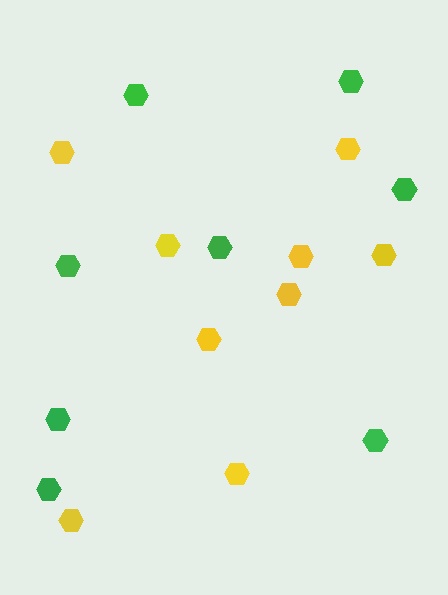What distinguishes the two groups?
There are 2 groups: one group of yellow hexagons (9) and one group of green hexagons (8).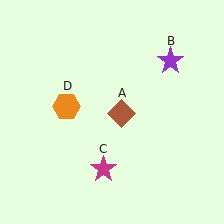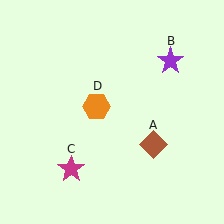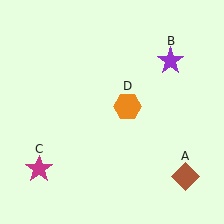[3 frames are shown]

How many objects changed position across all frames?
3 objects changed position: brown diamond (object A), magenta star (object C), orange hexagon (object D).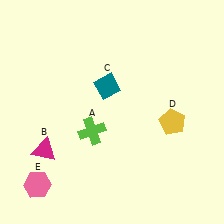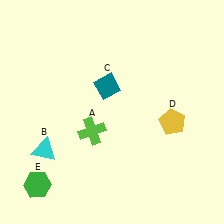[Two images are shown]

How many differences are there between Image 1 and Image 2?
There are 2 differences between the two images.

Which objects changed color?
B changed from magenta to cyan. E changed from pink to green.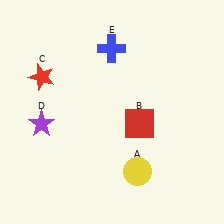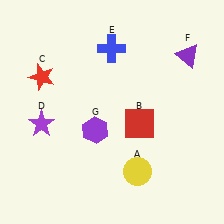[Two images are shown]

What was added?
A purple triangle (F), a purple hexagon (G) were added in Image 2.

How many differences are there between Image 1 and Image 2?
There are 2 differences between the two images.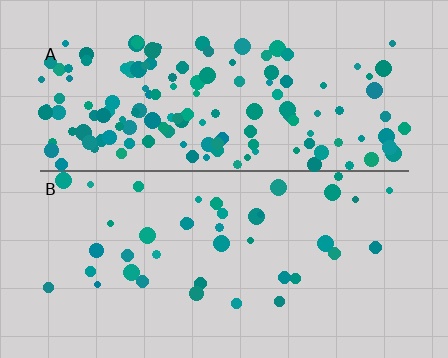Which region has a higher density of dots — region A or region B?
A (the top).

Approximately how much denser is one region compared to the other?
Approximately 3.5× — region A over region B.